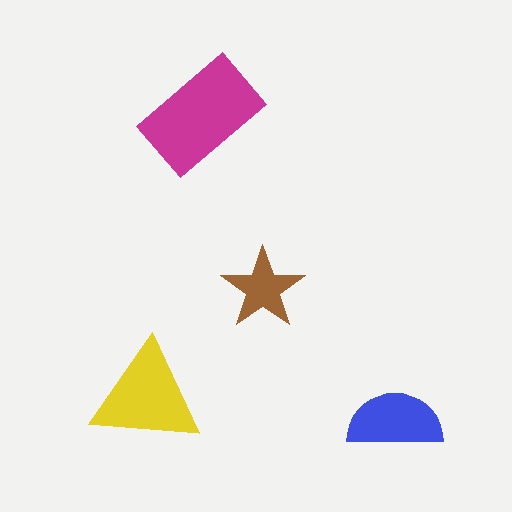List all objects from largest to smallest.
The magenta rectangle, the yellow triangle, the blue semicircle, the brown star.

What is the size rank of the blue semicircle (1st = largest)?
3rd.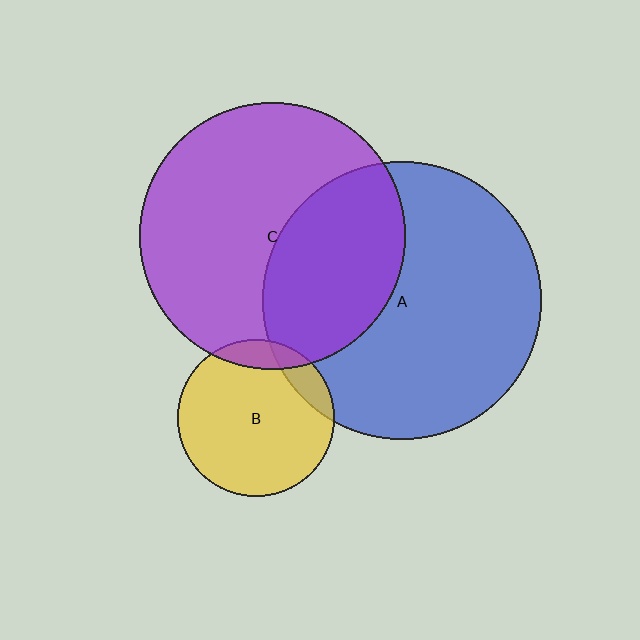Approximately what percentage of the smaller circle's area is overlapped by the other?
Approximately 10%.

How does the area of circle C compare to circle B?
Approximately 2.9 times.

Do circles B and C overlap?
Yes.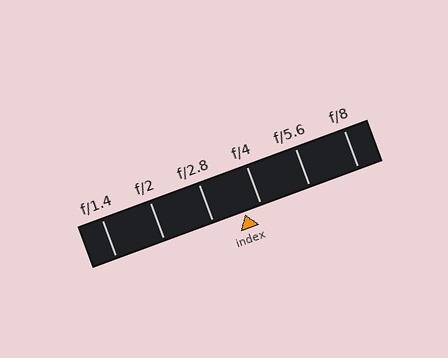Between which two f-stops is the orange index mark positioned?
The index mark is between f/2.8 and f/4.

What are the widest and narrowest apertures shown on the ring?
The widest aperture shown is f/1.4 and the narrowest is f/8.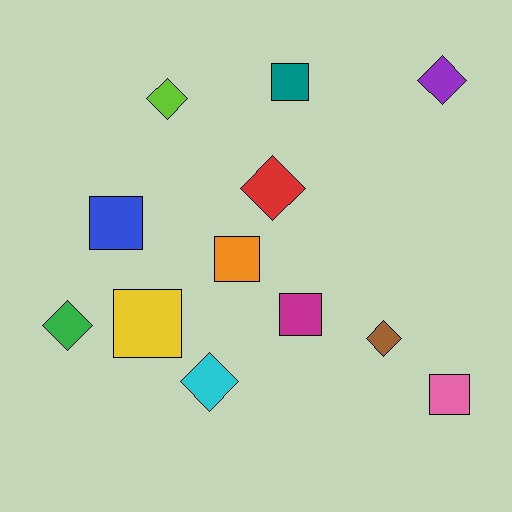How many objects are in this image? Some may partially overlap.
There are 12 objects.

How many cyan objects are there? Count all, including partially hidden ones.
There is 1 cyan object.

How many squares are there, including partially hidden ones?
There are 6 squares.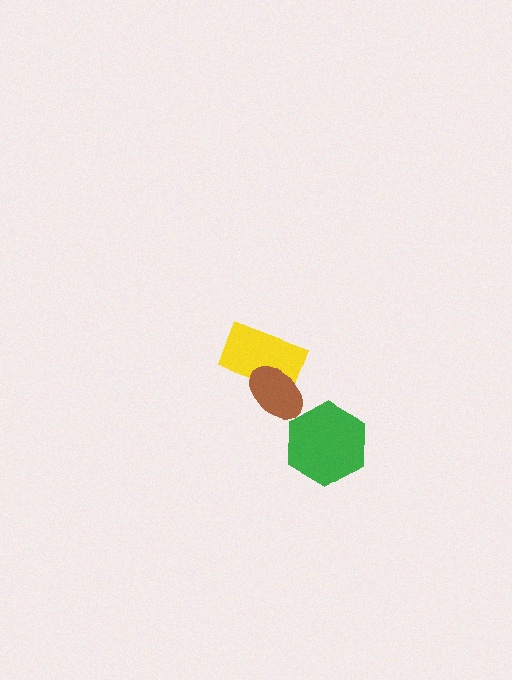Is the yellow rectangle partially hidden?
Yes, it is partially covered by another shape.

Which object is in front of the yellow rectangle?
The brown ellipse is in front of the yellow rectangle.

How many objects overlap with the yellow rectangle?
1 object overlaps with the yellow rectangle.